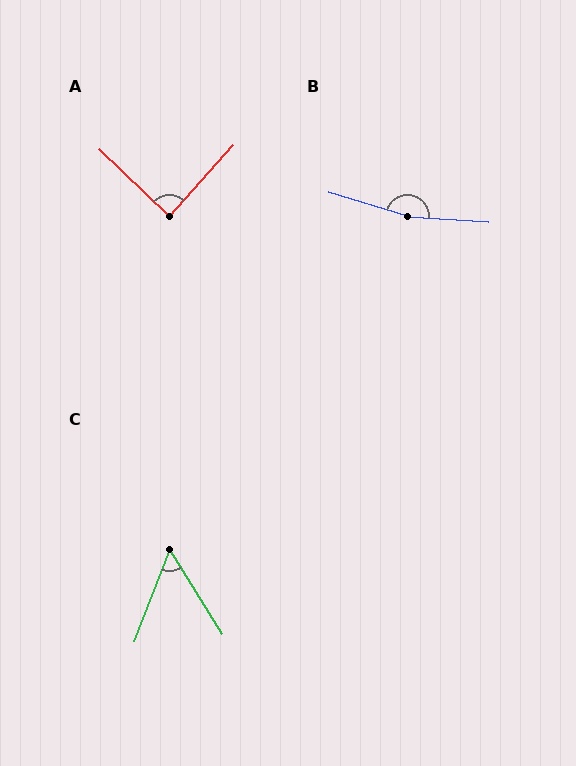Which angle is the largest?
B, at approximately 166 degrees.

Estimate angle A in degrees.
Approximately 87 degrees.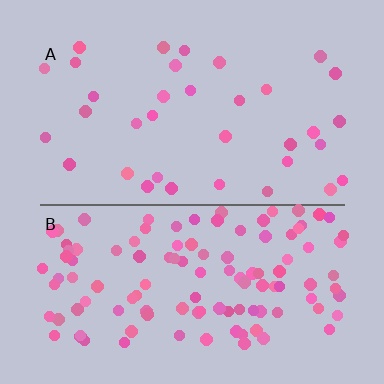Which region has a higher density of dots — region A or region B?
B (the bottom).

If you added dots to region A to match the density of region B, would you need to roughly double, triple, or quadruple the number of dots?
Approximately triple.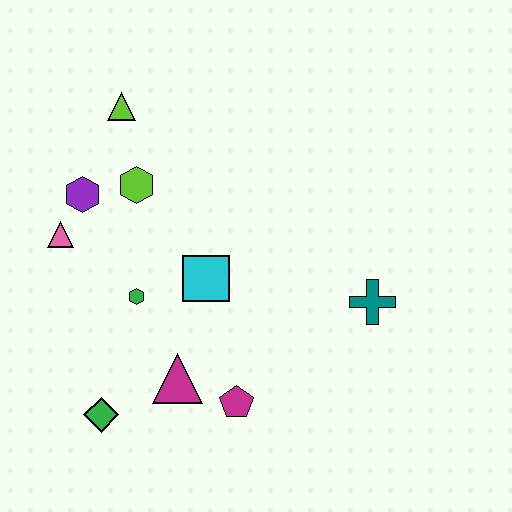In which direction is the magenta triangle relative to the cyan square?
The magenta triangle is below the cyan square.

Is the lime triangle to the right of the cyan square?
No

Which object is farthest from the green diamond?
The lime triangle is farthest from the green diamond.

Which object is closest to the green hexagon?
The cyan square is closest to the green hexagon.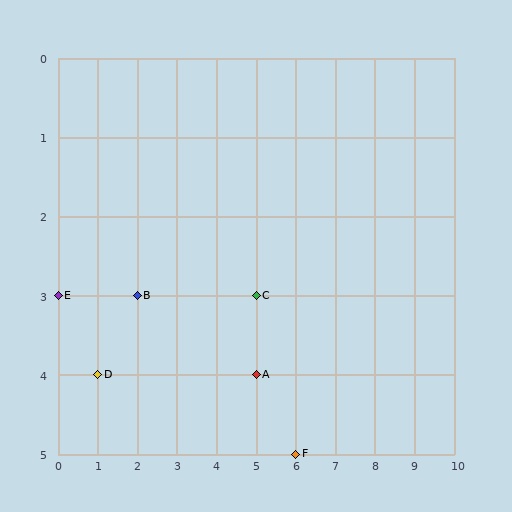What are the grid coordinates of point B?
Point B is at grid coordinates (2, 3).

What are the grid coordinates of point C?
Point C is at grid coordinates (5, 3).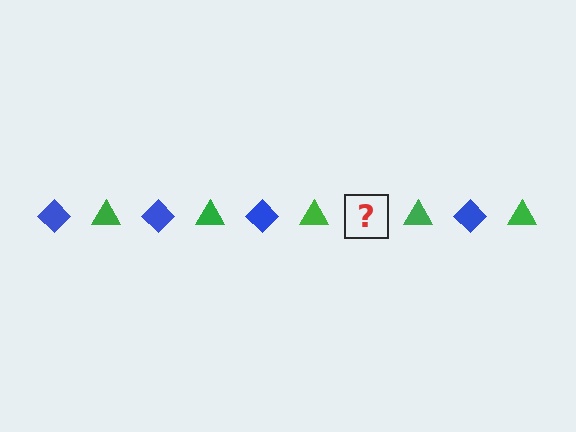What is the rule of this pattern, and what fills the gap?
The rule is that the pattern alternates between blue diamond and green triangle. The gap should be filled with a blue diamond.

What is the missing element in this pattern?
The missing element is a blue diamond.